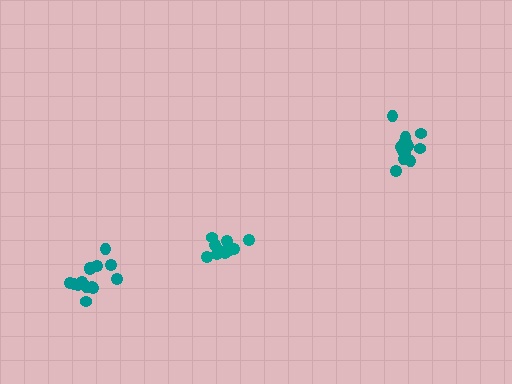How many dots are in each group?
Group 1: 14 dots, Group 2: 14 dots, Group 3: 10 dots (38 total).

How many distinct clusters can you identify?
There are 3 distinct clusters.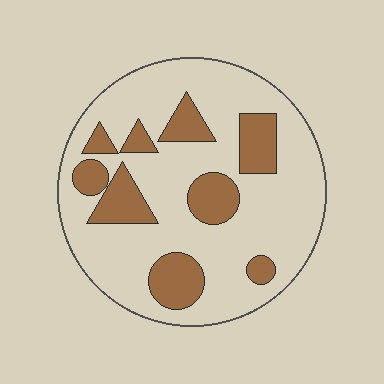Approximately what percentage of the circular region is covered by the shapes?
Approximately 25%.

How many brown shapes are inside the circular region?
9.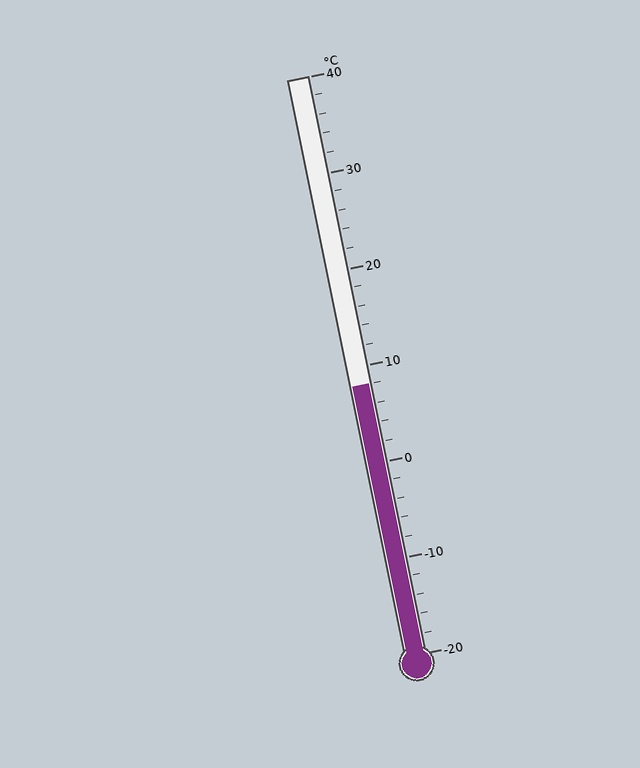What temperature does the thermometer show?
The thermometer shows approximately 8°C.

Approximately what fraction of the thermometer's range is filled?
The thermometer is filled to approximately 45% of its range.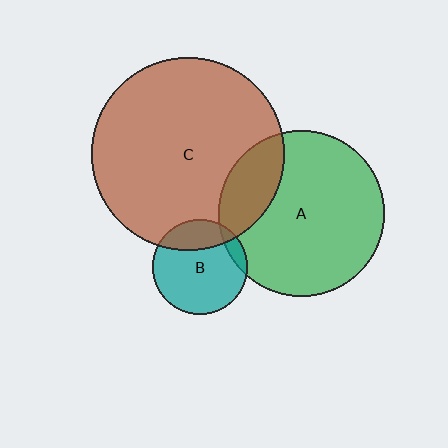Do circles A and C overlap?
Yes.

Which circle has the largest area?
Circle C (brown).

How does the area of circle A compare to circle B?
Approximately 3.0 times.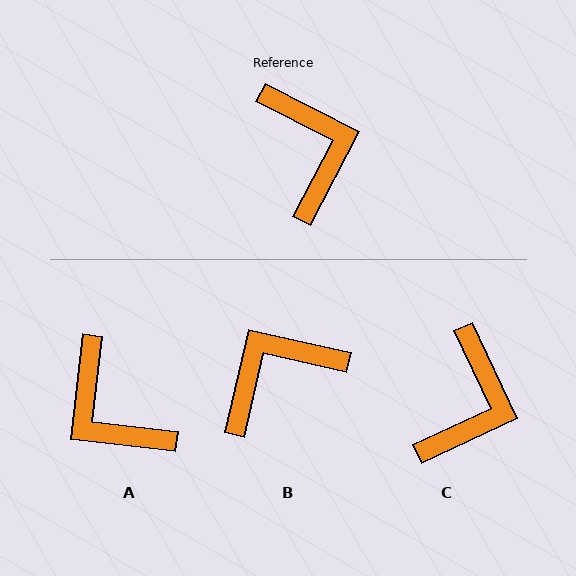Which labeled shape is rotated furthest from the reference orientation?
A, about 159 degrees away.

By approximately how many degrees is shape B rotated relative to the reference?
Approximately 104 degrees counter-clockwise.